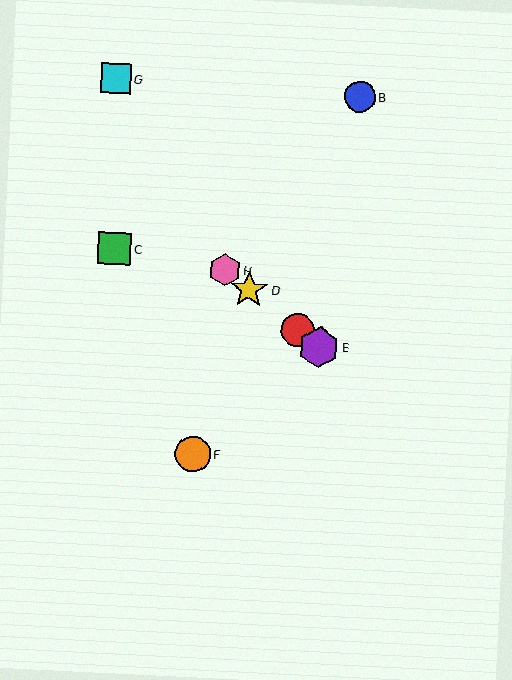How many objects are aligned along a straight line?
4 objects (A, D, E, H) are aligned along a straight line.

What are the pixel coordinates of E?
Object E is at (319, 347).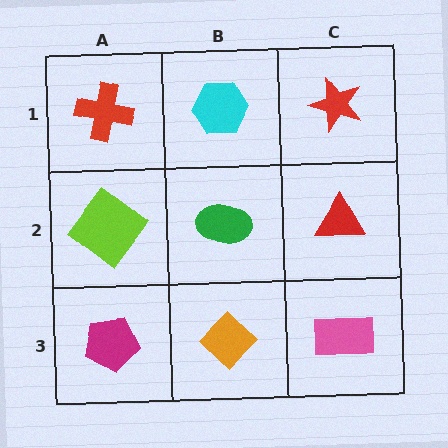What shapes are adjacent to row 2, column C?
A red star (row 1, column C), a pink rectangle (row 3, column C), a green ellipse (row 2, column B).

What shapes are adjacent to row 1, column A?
A lime diamond (row 2, column A), a cyan hexagon (row 1, column B).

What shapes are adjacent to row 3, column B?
A green ellipse (row 2, column B), a magenta pentagon (row 3, column A), a pink rectangle (row 3, column C).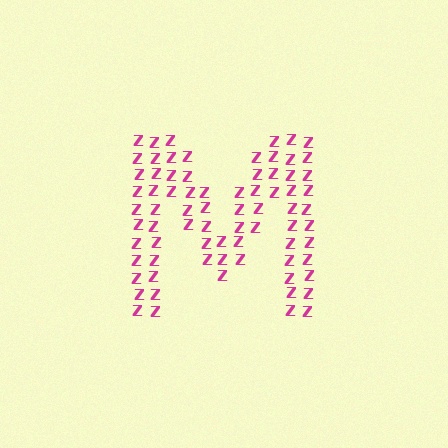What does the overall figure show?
The overall figure shows the letter M.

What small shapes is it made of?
It is made of small letter Z's.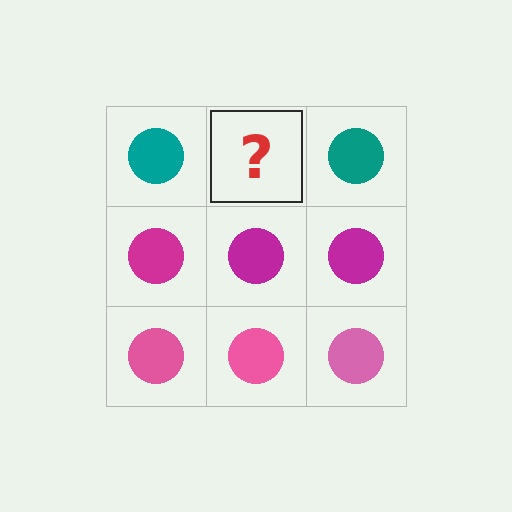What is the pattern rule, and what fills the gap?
The rule is that each row has a consistent color. The gap should be filled with a teal circle.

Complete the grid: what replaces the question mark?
The question mark should be replaced with a teal circle.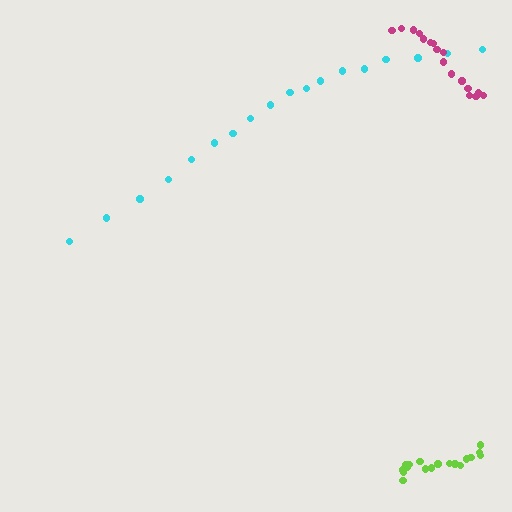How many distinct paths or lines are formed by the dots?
There are 3 distinct paths.